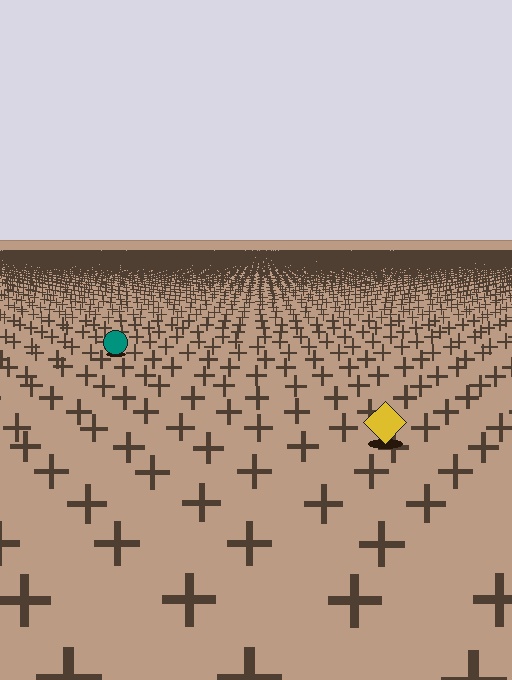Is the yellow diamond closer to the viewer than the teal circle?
Yes. The yellow diamond is closer — you can tell from the texture gradient: the ground texture is coarser near it.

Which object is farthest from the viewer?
The teal circle is farthest from the viewer. It appears smaller and the ground texture around it is denser.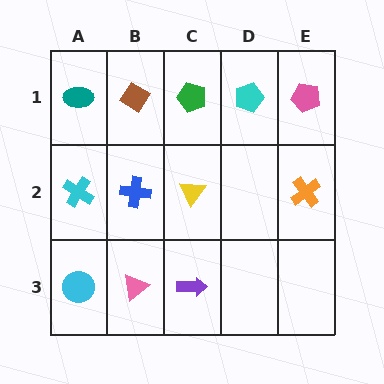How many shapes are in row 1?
5 shapes.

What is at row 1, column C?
A green pentagon.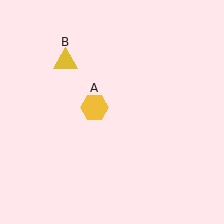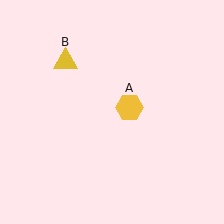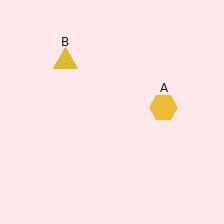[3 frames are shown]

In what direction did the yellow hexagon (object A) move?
The yellow hexagon (object A) moved right.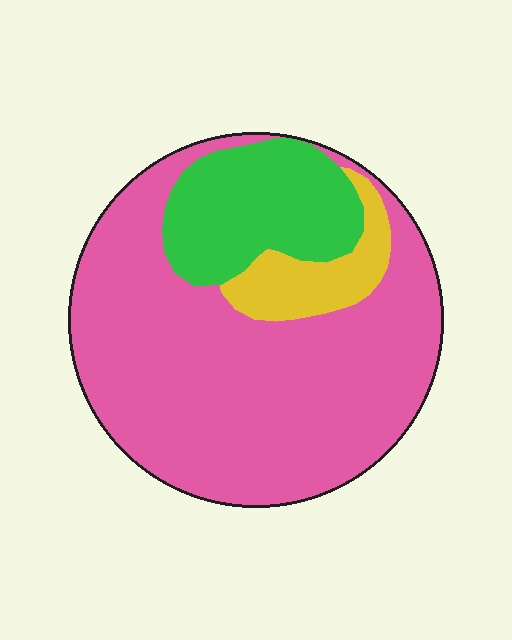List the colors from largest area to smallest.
From largest to smallest: pink, green, yellow.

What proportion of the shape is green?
Green covers 20% of the shape.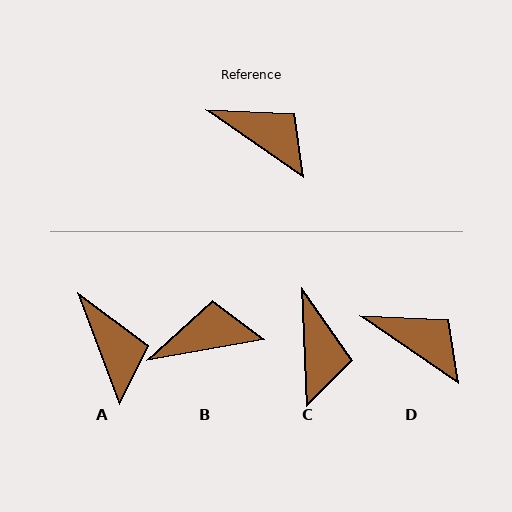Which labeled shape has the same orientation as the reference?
D.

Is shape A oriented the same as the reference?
No, it is off by about 35 degrees.